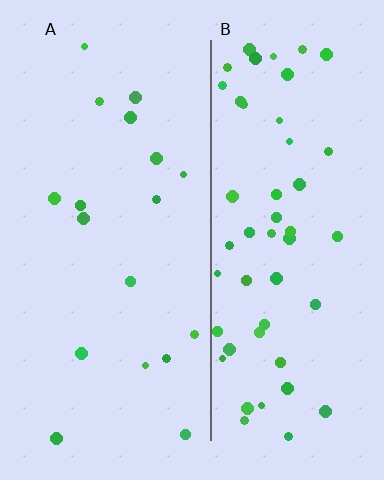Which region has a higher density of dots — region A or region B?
B (the right).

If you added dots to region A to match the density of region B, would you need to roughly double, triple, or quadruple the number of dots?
Approximately triple.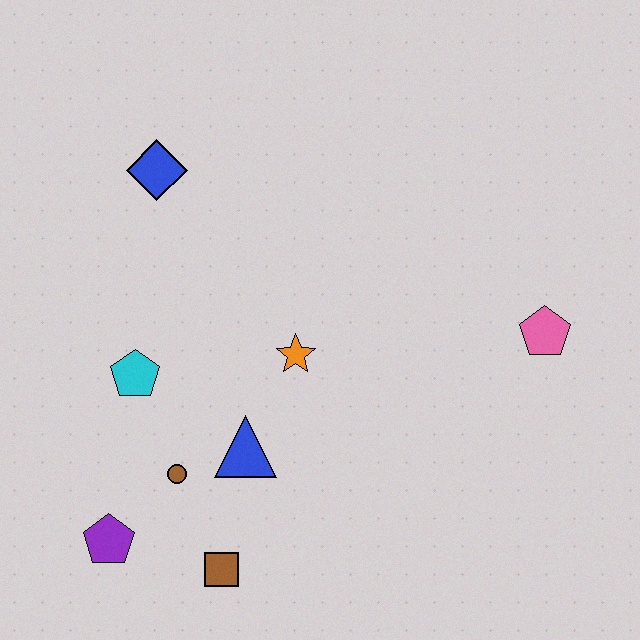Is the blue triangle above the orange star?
No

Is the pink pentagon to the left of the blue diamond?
No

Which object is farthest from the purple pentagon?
The pink pentagon is farthest from the purple pentagon.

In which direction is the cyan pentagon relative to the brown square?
The cyan pentagon is above the brown square.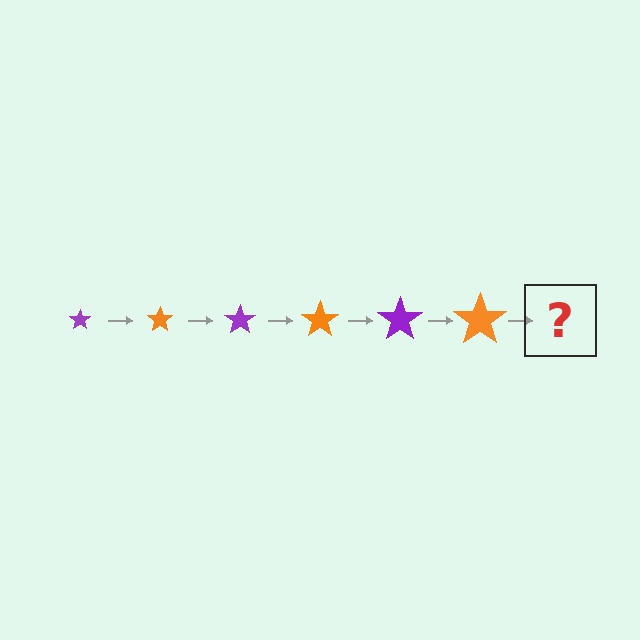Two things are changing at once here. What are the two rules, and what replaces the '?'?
The two rules are that the star grows larger each step and the color cycles through purple and orange. The '?' should be a purple star, larger than the previous one.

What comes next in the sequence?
The next element should be a purple star, larger than the previous one.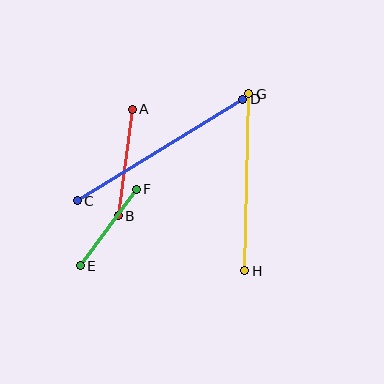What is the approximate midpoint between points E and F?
The midpoint is at approximately (108, 227) pixels.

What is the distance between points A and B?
The distance is approximately 108 pixels.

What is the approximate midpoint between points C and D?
The midpoint is at approximately (160, 150) pixels.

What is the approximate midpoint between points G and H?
The midpoint is at approximately (247, 182) pixels.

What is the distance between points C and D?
The distance is approximately 194 pixels.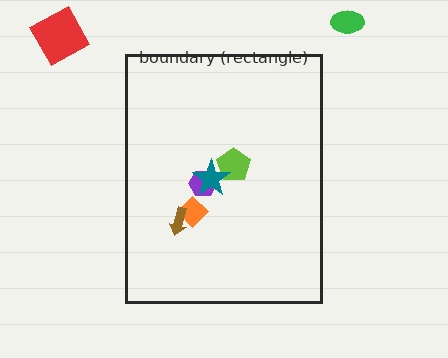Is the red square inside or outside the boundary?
Outside.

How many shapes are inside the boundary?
5 inside, 2 outside.